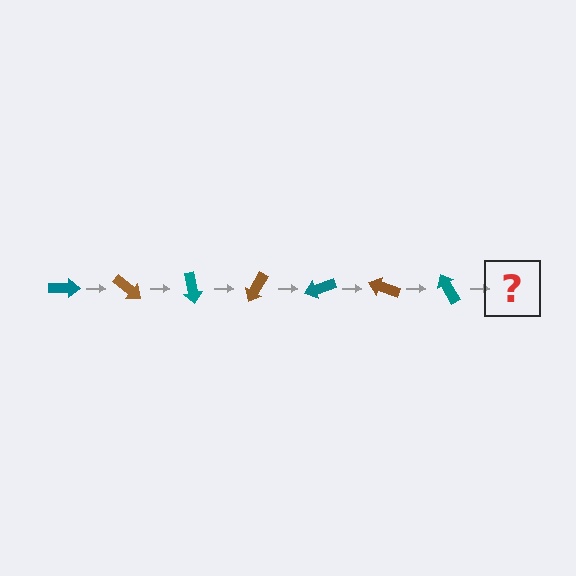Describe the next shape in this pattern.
It should be a brown arrow, rotated 280 degrees from the start.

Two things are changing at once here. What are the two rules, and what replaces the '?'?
The two rules are that it rotates 40 degrees each step and the color cycles through teal and brown. The '?' should be a brown arrow, rotated 280 degrees from the start.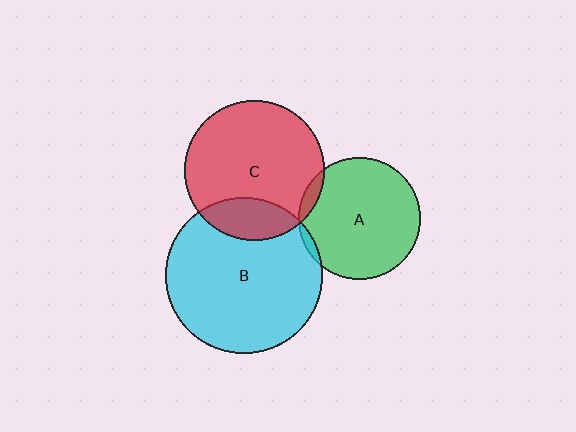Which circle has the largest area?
Circle B (cyan).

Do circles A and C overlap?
Yes.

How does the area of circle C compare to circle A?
Approximately 1.3 times.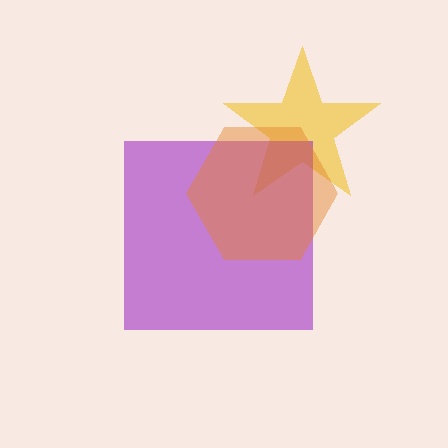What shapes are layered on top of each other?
The layered shapes are: a yellow star, a purple square, an orange hexagon.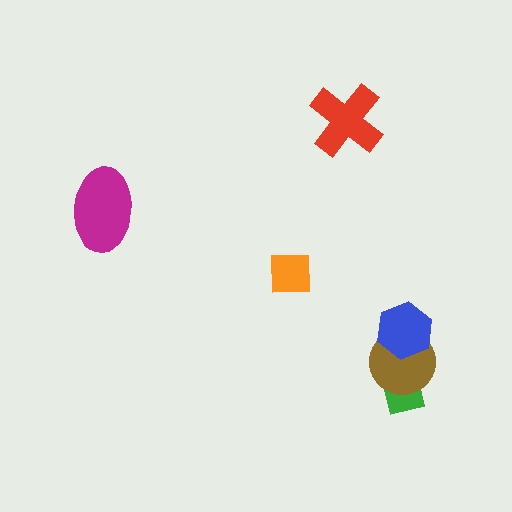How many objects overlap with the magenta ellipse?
0 objects overlap with the magenta ellipse.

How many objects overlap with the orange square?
0 objects overlap with the orange square.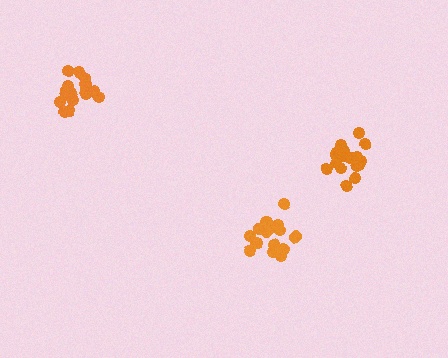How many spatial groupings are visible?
There are 3 spatial groupings.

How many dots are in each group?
Group 1: 17 dots, Group 2: 16 dots, Group 3: 15 dots (48 total).